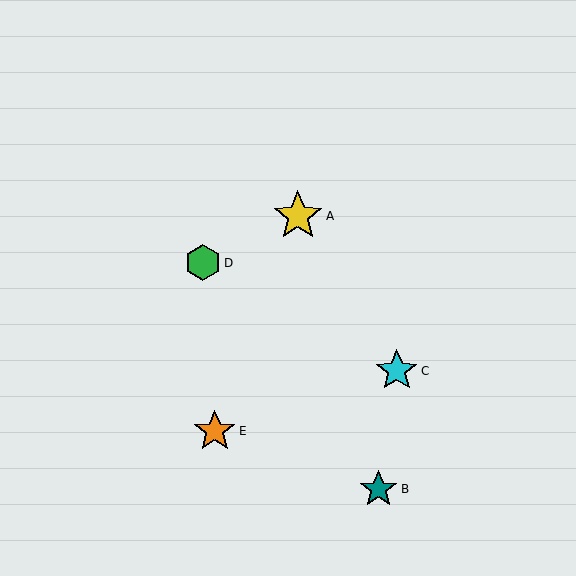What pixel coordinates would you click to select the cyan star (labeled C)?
Click at (397, 371) to select the cyan star C.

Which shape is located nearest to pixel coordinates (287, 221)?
The yellow star (labeled A) at (298, 216) is nearest to that location.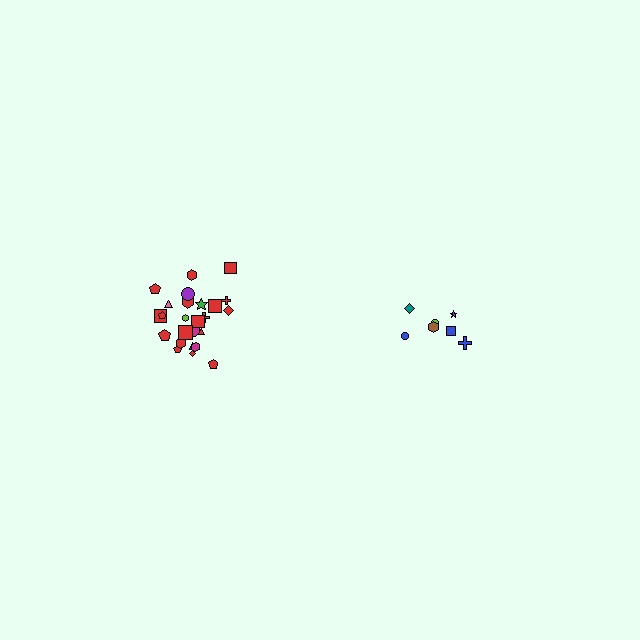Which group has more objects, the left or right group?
The left group.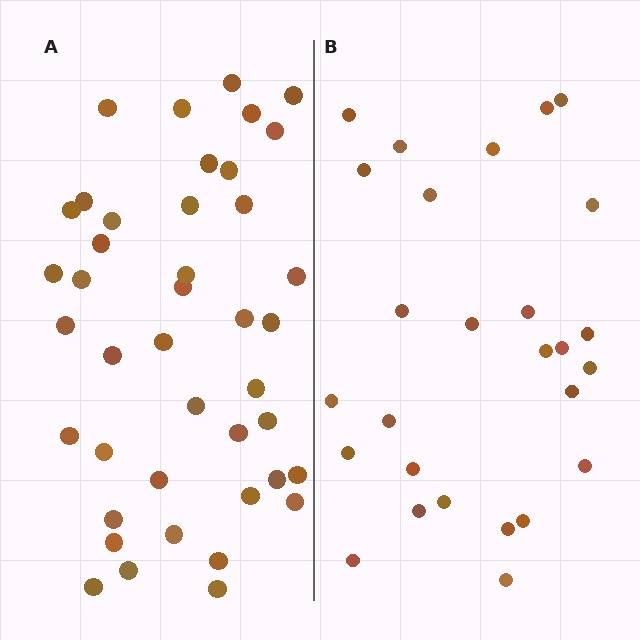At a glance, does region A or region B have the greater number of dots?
Region A (the left region) has more dots.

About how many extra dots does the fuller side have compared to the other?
Region A has approximately 15 more dots than region B.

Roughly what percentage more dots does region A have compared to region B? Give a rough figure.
About 55% more.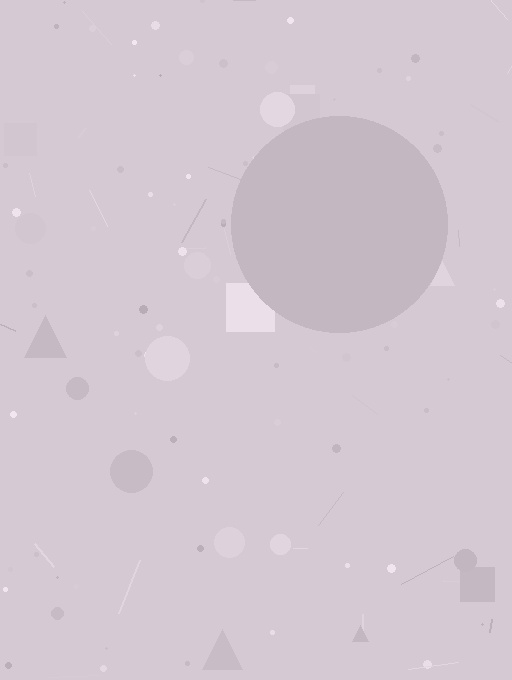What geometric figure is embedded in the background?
A circle is embedded in the background.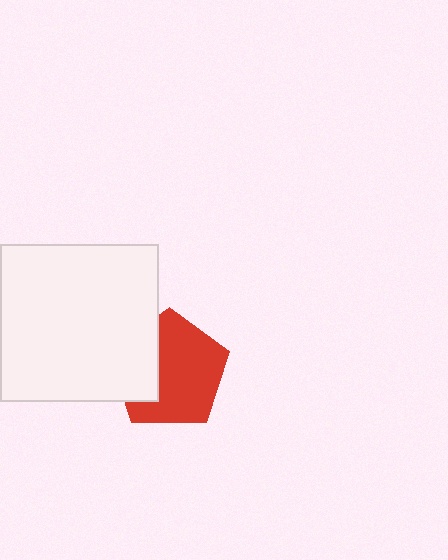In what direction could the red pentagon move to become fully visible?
The red pentagon could move right. That would shift it out from behind the white square entirely.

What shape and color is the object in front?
The object in front is a white square.